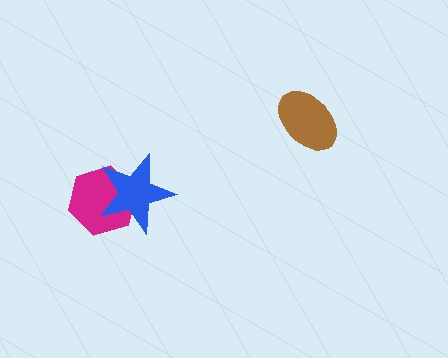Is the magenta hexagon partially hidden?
Yes, it is partially covered by another shape.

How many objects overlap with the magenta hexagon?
1 object overlaps with the magenta hexagon.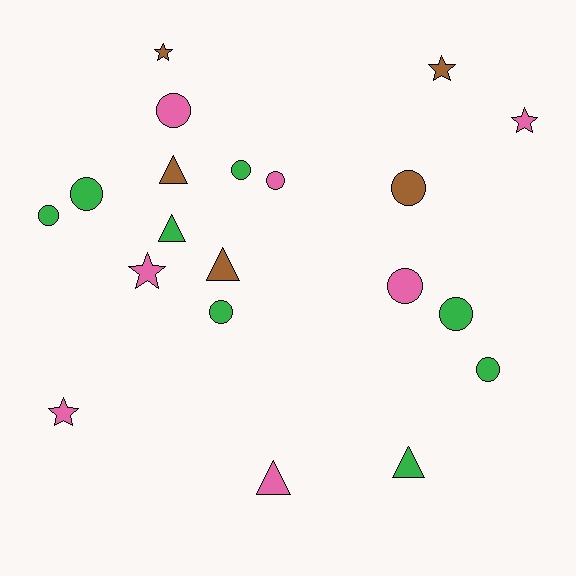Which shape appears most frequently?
Circle, with 10 objects.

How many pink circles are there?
There are 3 pink circles.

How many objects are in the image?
There are 20 objects.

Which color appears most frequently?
Green, with 8 objects.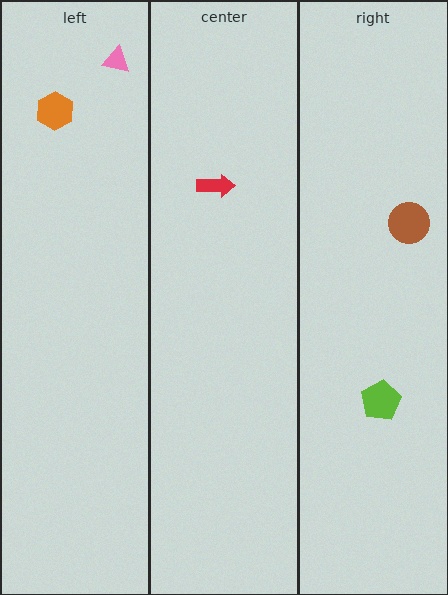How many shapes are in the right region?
2.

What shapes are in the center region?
The red arrow.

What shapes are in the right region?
The brown circle, the lime pentagon.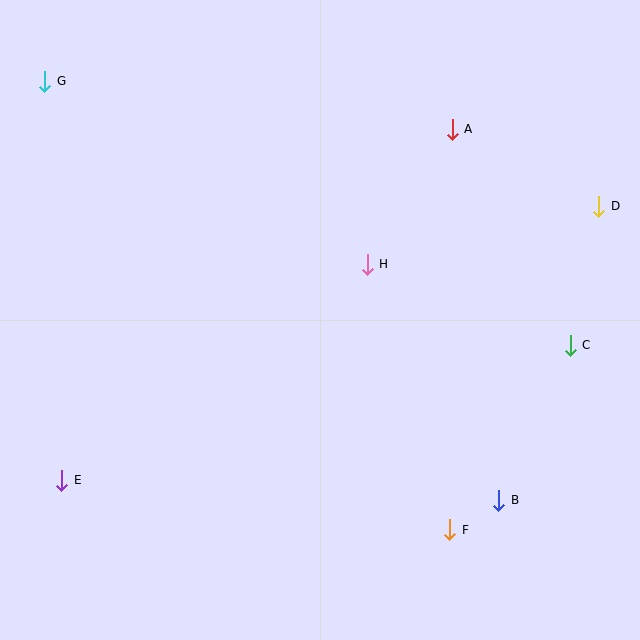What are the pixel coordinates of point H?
Point H is at (367, 264).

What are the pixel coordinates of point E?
Point E is at (62, 480).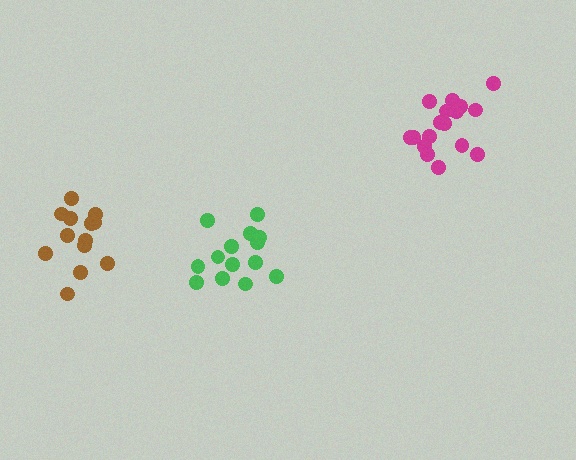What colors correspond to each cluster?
The clusters are colored: magenta, brown, green.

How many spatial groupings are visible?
There are 3 spatial groupings.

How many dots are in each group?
Group 1: 17 dots, Group 2: 13 dots, Group 3: 14 dots (44 total).